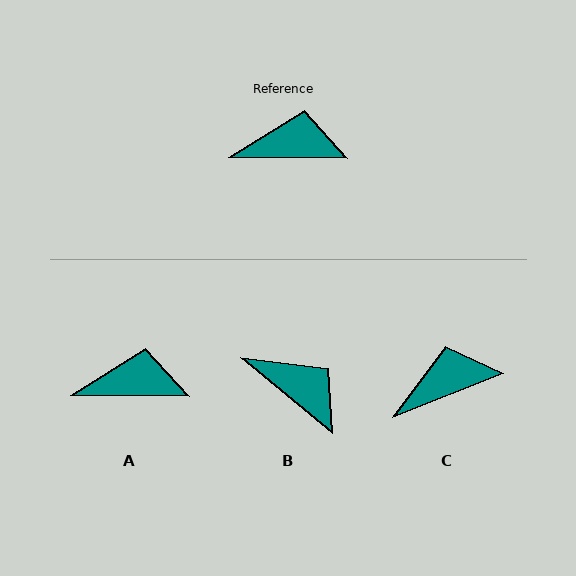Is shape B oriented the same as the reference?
No, it is off by about 39 degrees.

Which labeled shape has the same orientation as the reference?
A.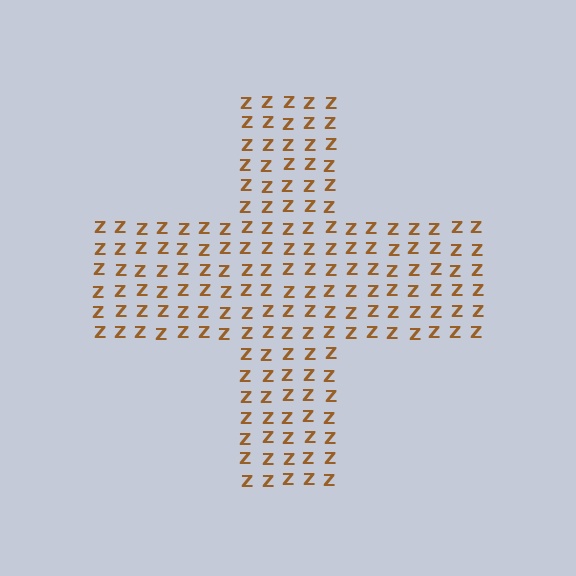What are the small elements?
The small elements are letter Z's.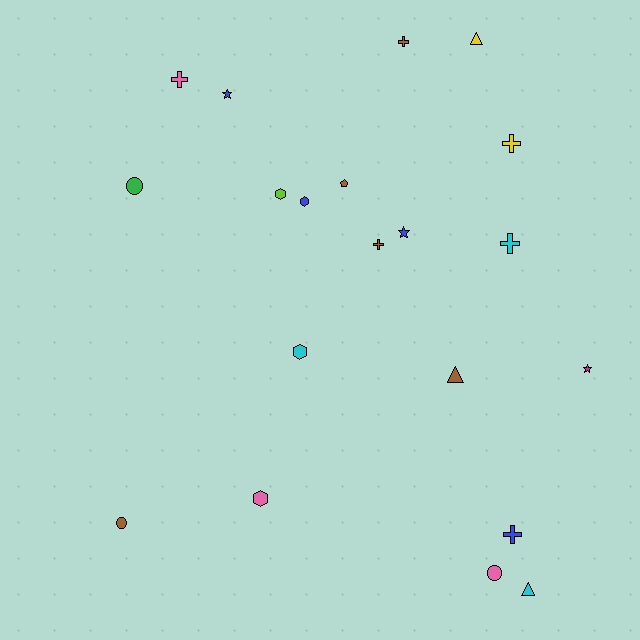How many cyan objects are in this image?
There are 3 cyan objects.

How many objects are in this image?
There are 20 objects.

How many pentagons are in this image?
There is 1 pentagon.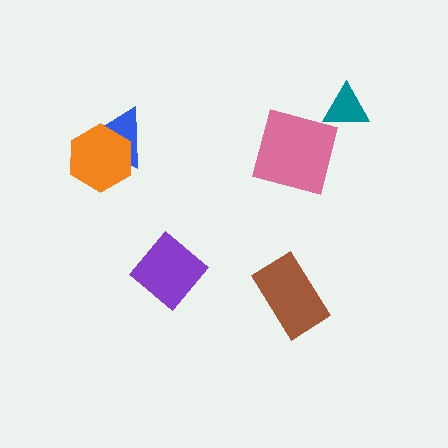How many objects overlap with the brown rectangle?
0 objects overlap with the brown rectangle.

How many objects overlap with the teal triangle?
1 object overlaps with the teal triangle.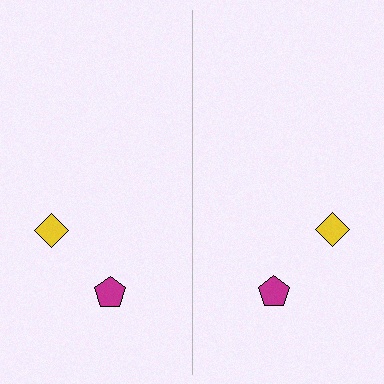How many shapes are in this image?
There are 4 shapes in this image.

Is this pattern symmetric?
Yes, this pattern has bilateral (reflection) symmetry.